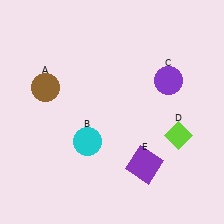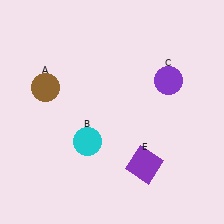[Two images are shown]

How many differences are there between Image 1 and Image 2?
There is 1 difference between the two images.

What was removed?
The lime diamond (D) was removed in Image 2.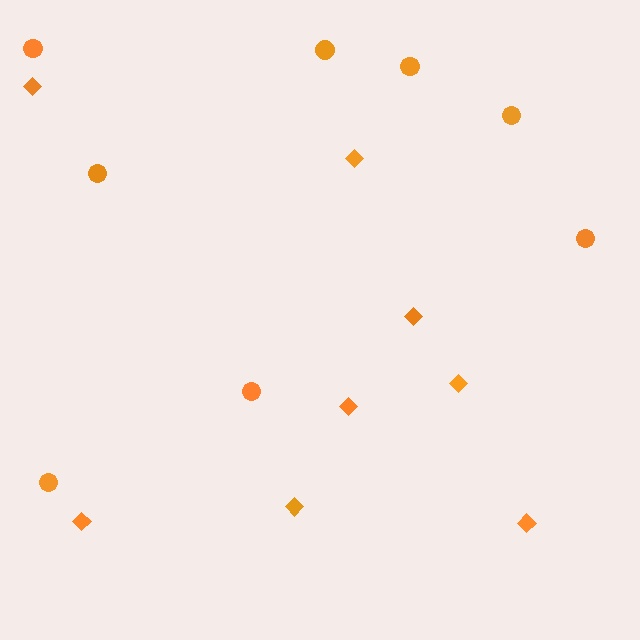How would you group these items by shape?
There are 2 groups: one group of diamonds (8) and one group of circles (8).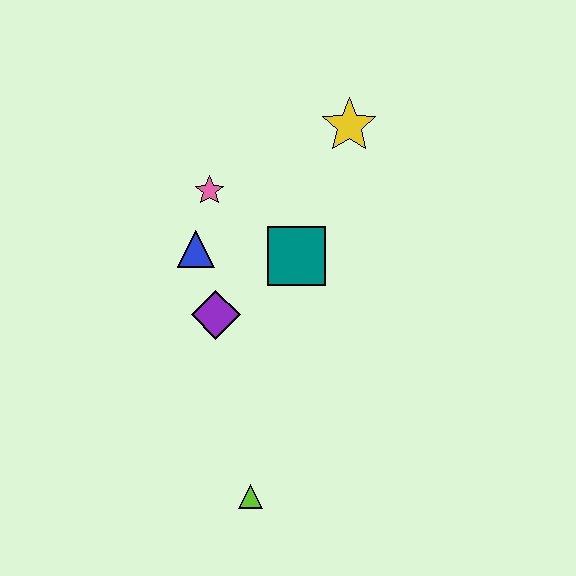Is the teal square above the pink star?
No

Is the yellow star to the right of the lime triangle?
Yes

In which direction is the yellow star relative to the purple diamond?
The yellow star is above the purple diamond.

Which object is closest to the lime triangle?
The purple diamond is closest to the lime triangle.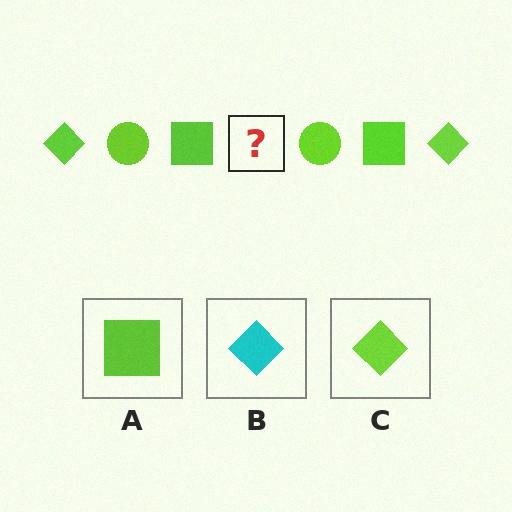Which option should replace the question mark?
Option C.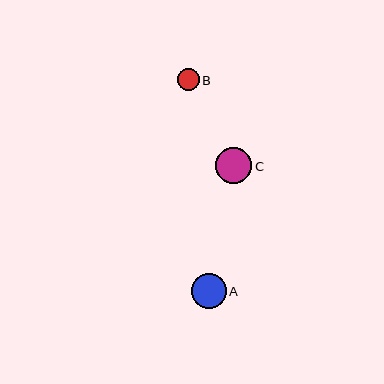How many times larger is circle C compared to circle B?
Circle C is approximately 1.7 times the size of circle B.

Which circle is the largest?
Circle C is the largest with a size of approximately 36 pixels.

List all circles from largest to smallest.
From largest to smallest: C, A, B.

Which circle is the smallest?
Circle B is the smallest with a size of approximately 22 pixels.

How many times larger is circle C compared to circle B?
Circle C is approximately 1.7 times the size of circle B.